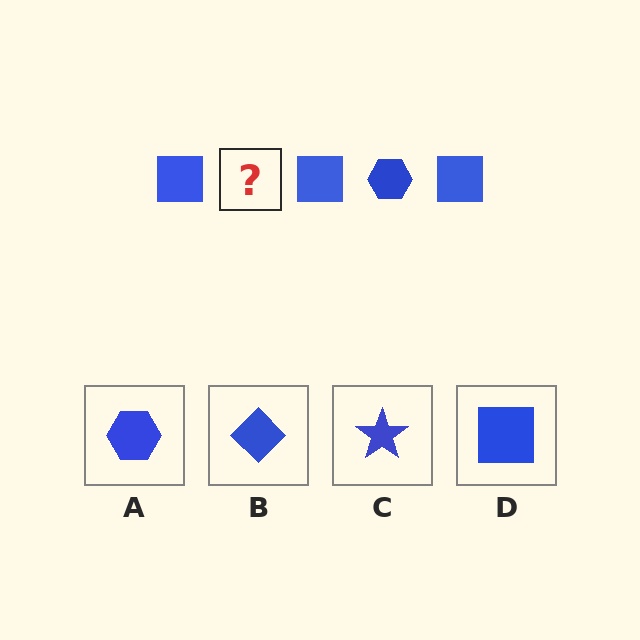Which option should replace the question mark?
Option A.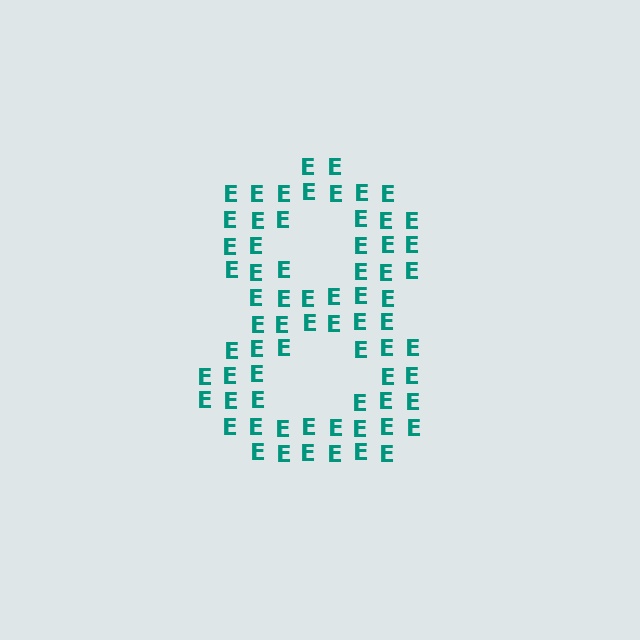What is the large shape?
The large shape is the digit 8.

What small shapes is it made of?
It is made of small letter E's.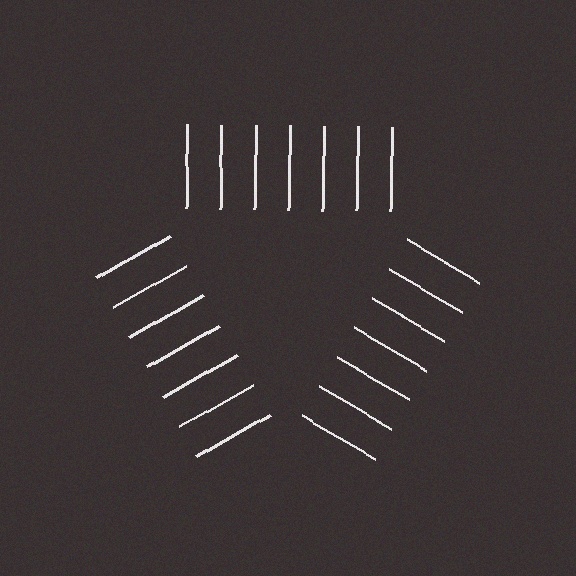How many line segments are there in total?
21 — 7 along each of the 3 edges.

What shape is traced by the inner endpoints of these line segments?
An illusory triangle — the line segments terminate on its edges but no continuous stroke is drawn.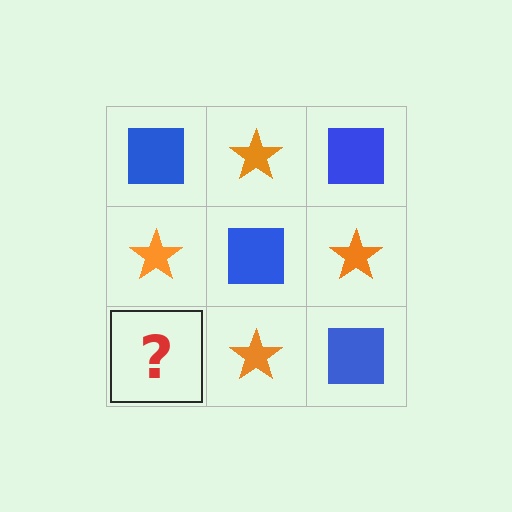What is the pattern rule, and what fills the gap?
The rule is that it alternates blue square and orange star in a checkerboard pattern. The gap should be filled with a blue square.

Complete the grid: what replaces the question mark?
The question mark should be replaced with a blue square.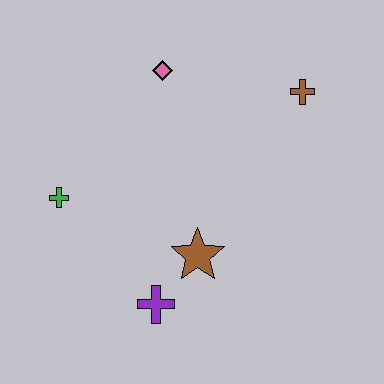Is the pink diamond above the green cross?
Yes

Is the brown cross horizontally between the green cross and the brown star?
No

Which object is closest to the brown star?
The purple cross is closest to the brown star.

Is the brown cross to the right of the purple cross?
Yes